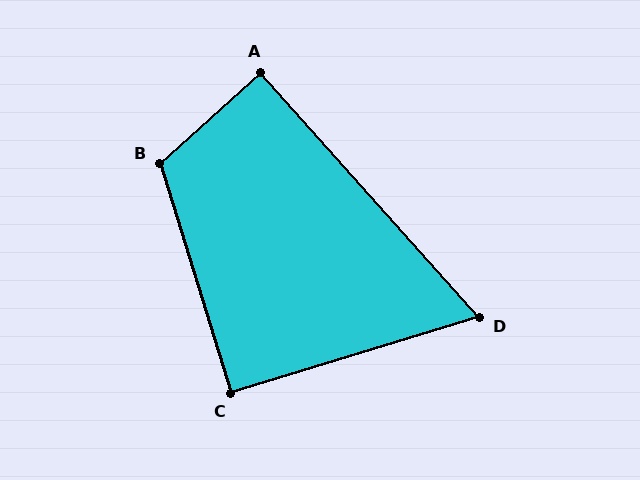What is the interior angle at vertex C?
Approximately 90 degrees (approximately right).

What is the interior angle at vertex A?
Approximately 90 degrees (approximately right).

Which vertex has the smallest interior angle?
D, at approximately 65 degrees.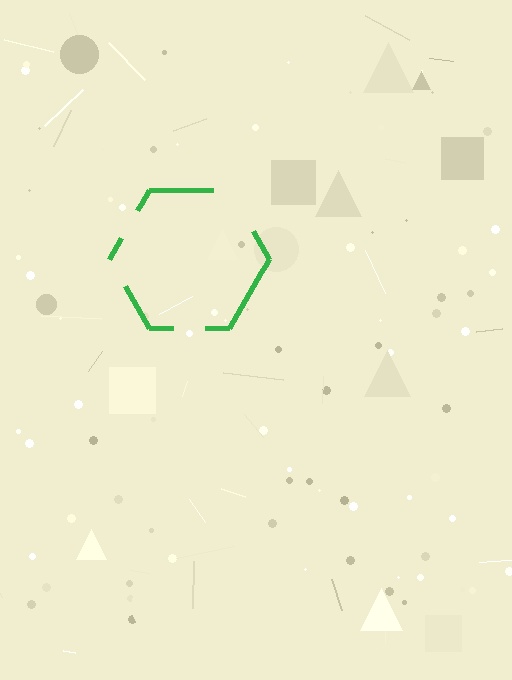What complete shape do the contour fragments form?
The contour fragments form a hexagon.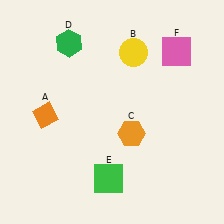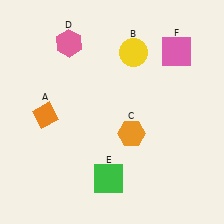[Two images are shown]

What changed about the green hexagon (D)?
In Image 1, D is green. In Image 2, it changed to pink.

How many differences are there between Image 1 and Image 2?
There is 1 difference between the two images.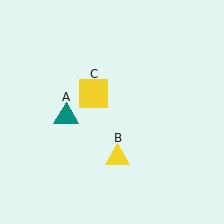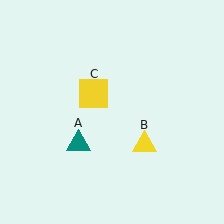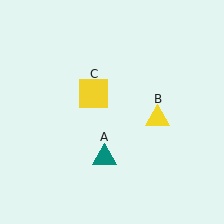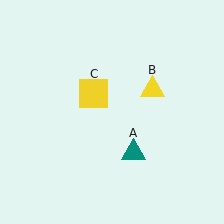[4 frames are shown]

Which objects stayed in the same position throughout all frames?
Yellow square (object C) remained stationary.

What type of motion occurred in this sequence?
The teal triangle (object A), yellow triangle (object B) rotated counterclockwise around the center of the scene.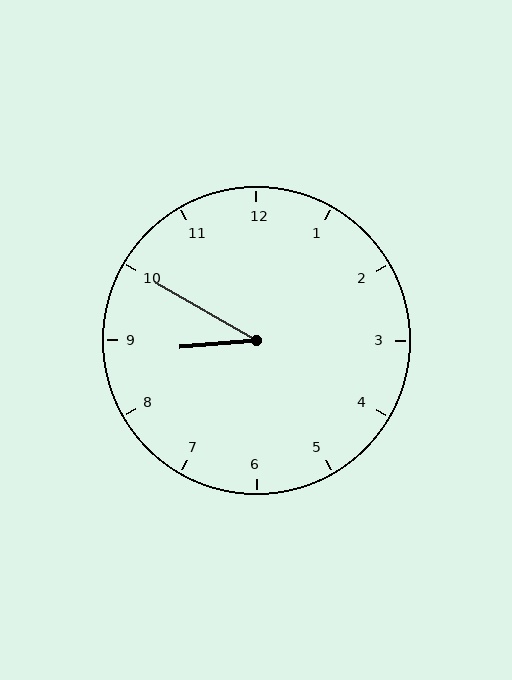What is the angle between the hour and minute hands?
Approximately 35 degrees.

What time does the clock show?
8:50.